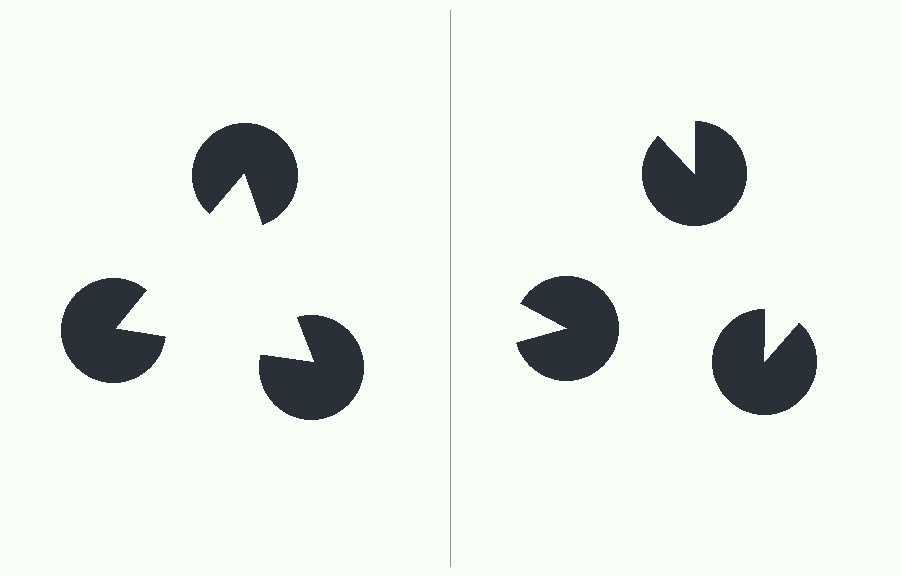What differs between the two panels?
The pac-man discs are positioned identically on both sides; only the wedge orientations differ. On the left they align to a triangle; on the right they are misaligned.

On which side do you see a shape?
An illusory triangle appears on the left side. On the right side the wedge cuts are rotated, so no coherent shape forms.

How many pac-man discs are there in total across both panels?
6 — 3 on each side.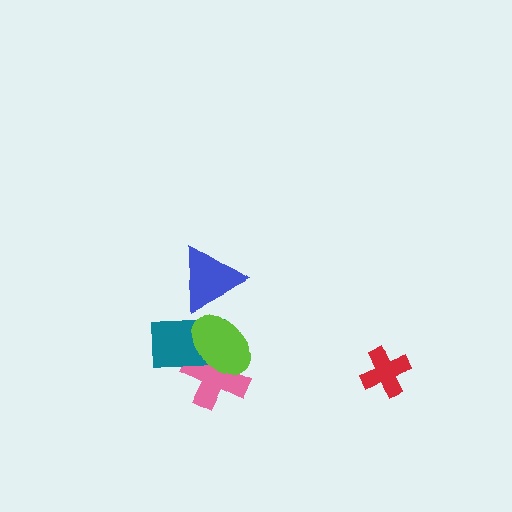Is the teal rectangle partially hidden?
Yes, it is partially covered by another shape.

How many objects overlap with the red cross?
0 objects overlap with the red cross.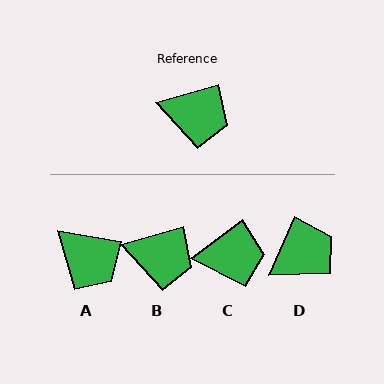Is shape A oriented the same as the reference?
No, it is off by about 26 degrees.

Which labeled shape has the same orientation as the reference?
B.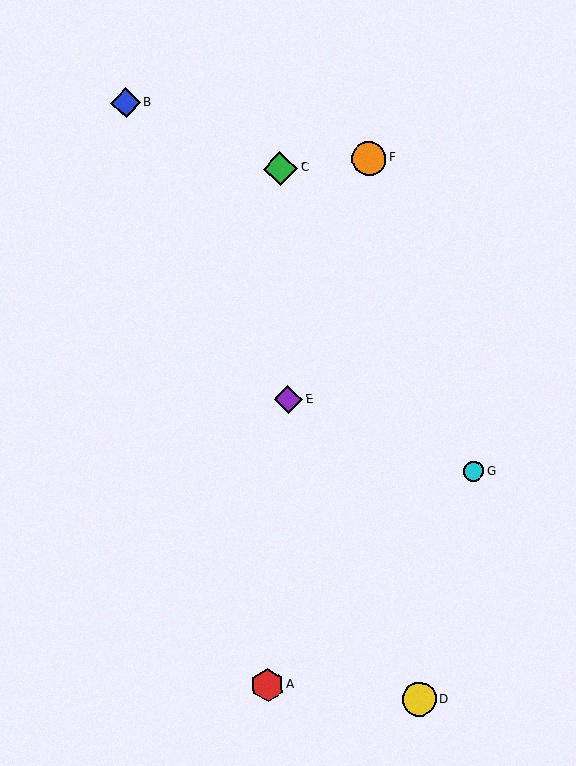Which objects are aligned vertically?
Objects C, E are aligned vertically.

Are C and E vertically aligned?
Yes, both are at x≈280.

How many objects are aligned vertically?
2 objects (C, E) are aligned vertically.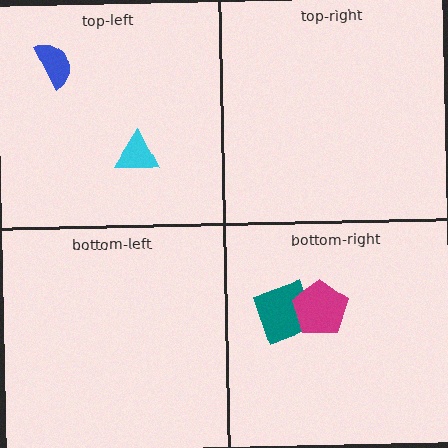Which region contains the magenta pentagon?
The bottom-right region.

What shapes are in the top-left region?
The cyan triangle, the blue semicircle.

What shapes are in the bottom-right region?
The teal diamond, the magenta pentagon.